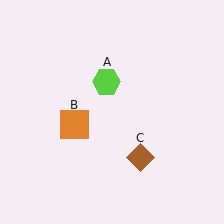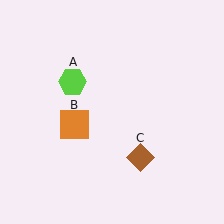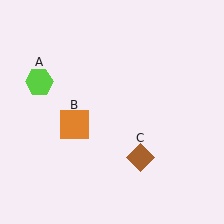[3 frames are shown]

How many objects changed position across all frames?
1 object changed position: lime hexagon (object A).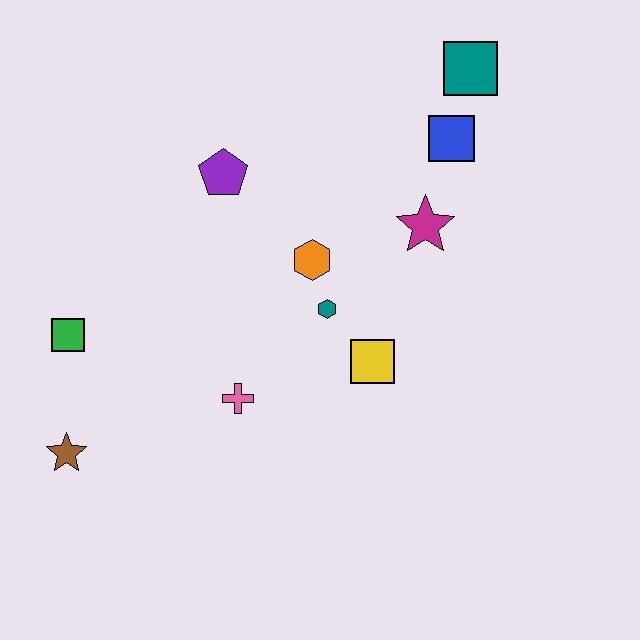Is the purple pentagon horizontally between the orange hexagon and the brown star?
Yes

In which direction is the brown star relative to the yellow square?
The brown star is to the left of the yellow square.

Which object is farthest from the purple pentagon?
The brown star is farthest from the purple pentagon.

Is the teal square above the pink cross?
Yes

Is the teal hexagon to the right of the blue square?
No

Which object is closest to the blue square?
The teal square is closest to the blue square.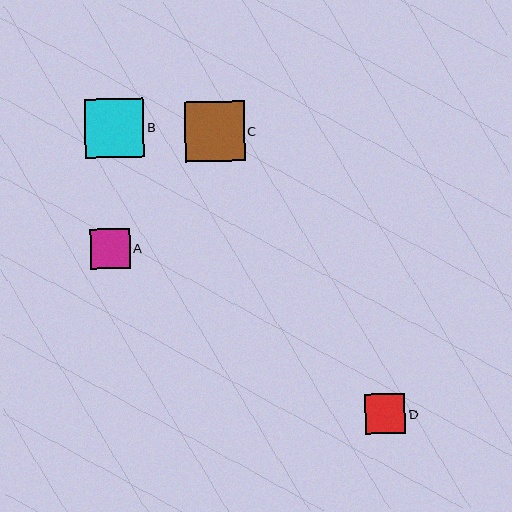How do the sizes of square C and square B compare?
Square C and square B are approximately the same size.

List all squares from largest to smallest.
From largest to smallest: C, B, D, A.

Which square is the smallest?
Square A is the smallest with a size of approximately 40 pixels.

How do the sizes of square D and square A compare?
Square D and square A are approximately the same size.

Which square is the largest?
Square C is the largest with a size of approximately 60 pixels.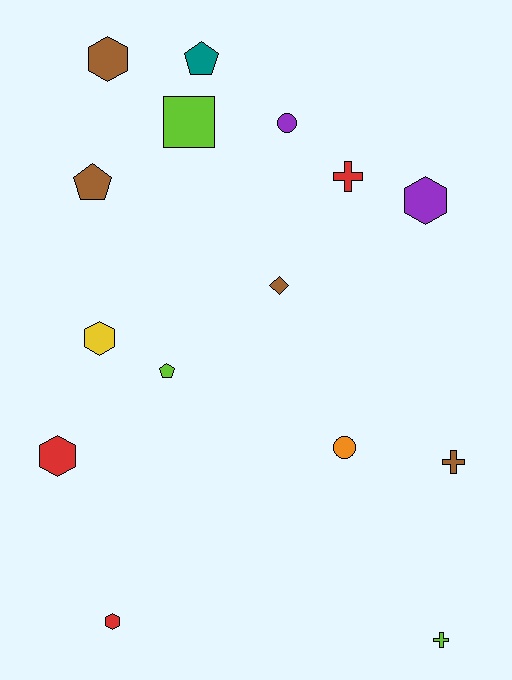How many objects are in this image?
There are 15 objects.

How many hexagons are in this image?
There are 5 hexagons.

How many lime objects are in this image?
There are 3 lime objects.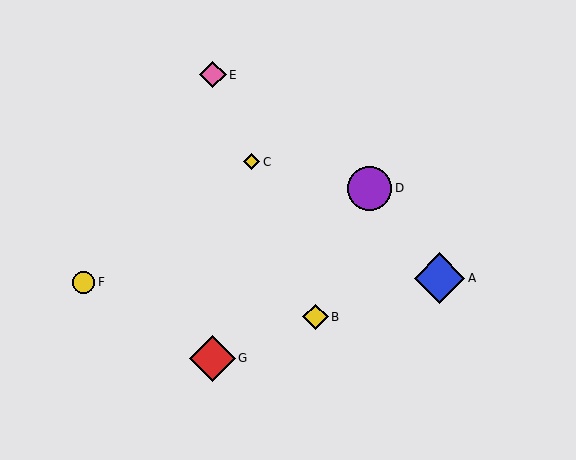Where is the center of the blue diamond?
The center of the blue diamond is at (439, 278).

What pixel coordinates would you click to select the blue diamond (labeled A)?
Click at (439, 278) to select the blue diamond A.